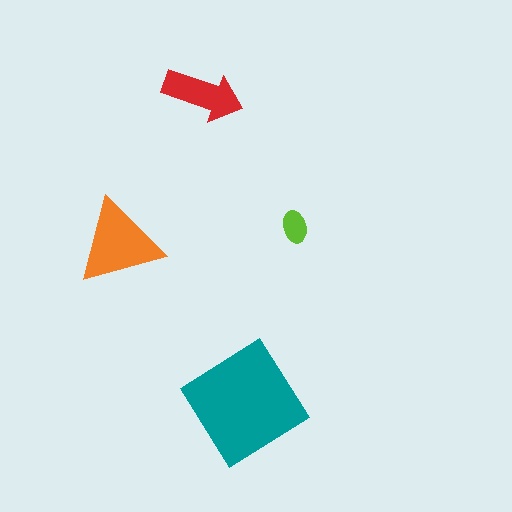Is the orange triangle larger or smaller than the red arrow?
Larger.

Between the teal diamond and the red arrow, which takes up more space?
The teal diamond.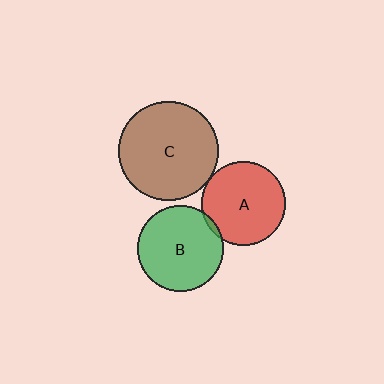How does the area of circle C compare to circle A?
Approximately 1.4 times.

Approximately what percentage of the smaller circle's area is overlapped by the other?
Approximately 5%.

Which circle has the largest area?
Circle C (brown).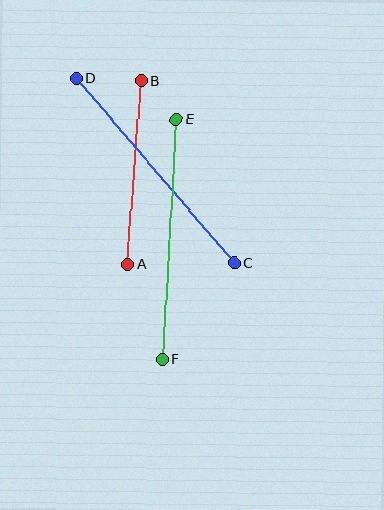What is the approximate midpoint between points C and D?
The midpoint is at approximately (155, 170) pixels.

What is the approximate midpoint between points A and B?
The midpoint is at approximately (134, 173) pixels.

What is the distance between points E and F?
The distance is approximately 240 pixels.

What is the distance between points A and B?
The distance is approximately 184 pixels.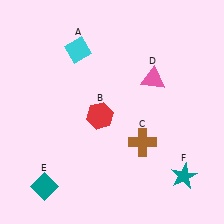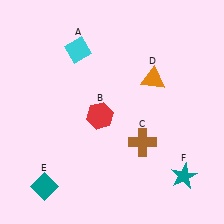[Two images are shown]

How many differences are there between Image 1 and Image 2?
There is 1 difference between the two images.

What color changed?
The triangle (D) changed from pink in Image 1 to orange in Image 2.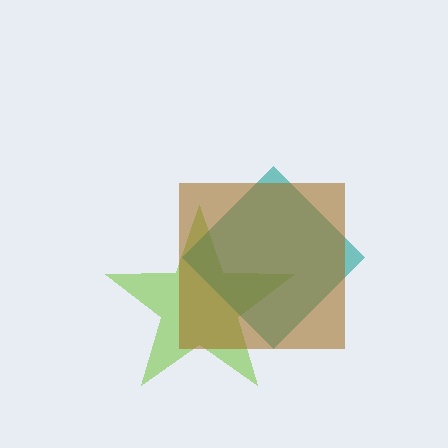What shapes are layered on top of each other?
The layered shapes are: a lime star, a teal diamond, a brown square.